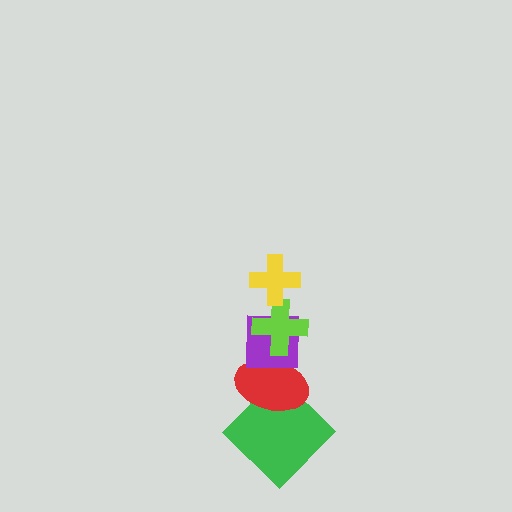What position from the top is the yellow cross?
The yellow cross is 1st from the top.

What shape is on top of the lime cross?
The yellow cross is on top of the lime cross.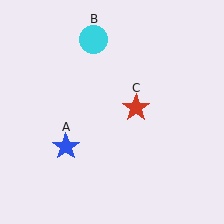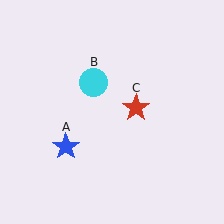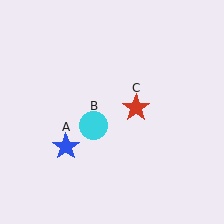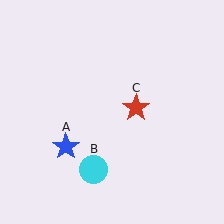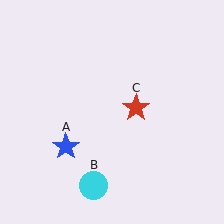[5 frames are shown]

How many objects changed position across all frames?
1 object changed position: cyan circle (object B).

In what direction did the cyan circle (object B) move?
The cyan circle (object B) moved down.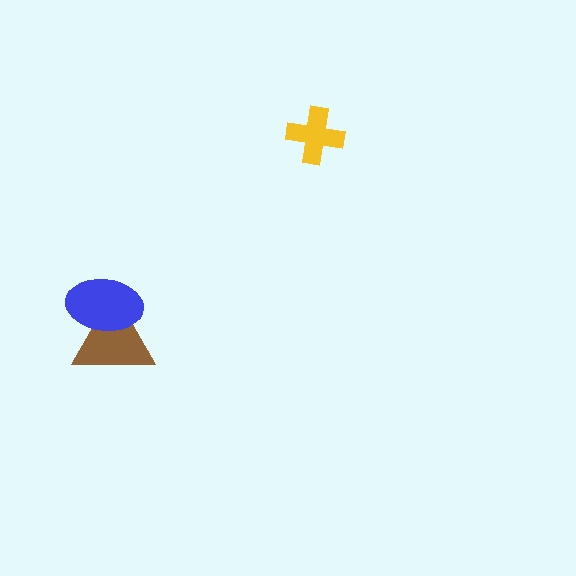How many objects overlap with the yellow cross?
0 objects overlap with the yellow cross.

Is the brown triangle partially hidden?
Yes, it is partially covered by another shape.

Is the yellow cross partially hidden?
No, no other shape covers it.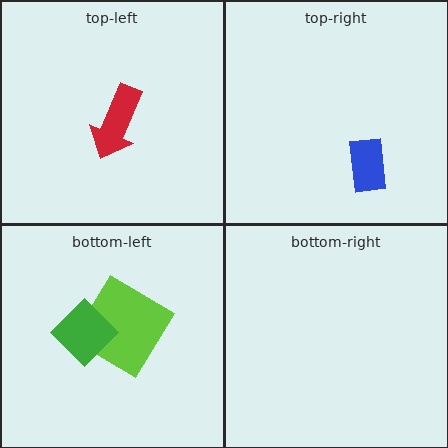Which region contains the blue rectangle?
The top-right region.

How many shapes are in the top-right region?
1.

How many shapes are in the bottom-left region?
2.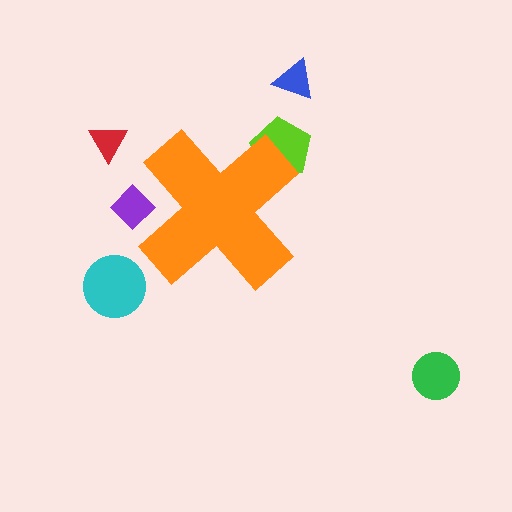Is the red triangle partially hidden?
No, the red triangle is fully visible.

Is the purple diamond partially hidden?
Yes, the purple diamond is partially hidden behind the orange cross.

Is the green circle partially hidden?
No, the green circle is fully visible.